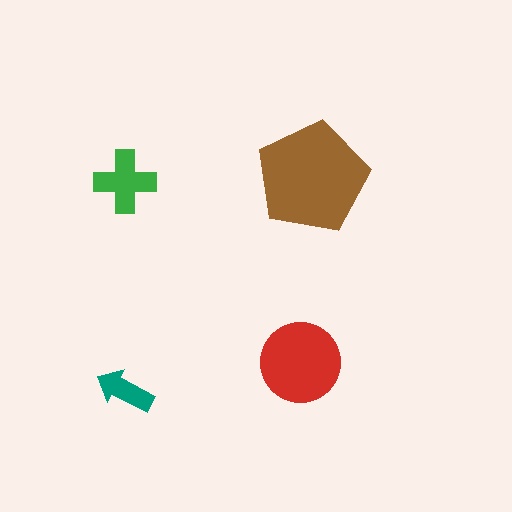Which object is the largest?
The brown pentagon.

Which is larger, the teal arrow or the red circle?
The red circle.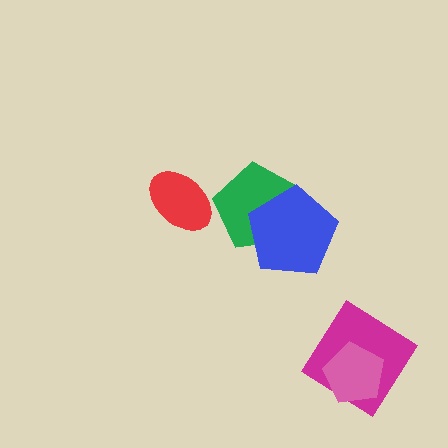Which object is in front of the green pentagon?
The blue pentagon is in front of the green pentagon.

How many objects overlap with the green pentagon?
1 object overlaps with the green pentagon.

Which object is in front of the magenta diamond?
The pink pentagon is in front of the magenta diamond.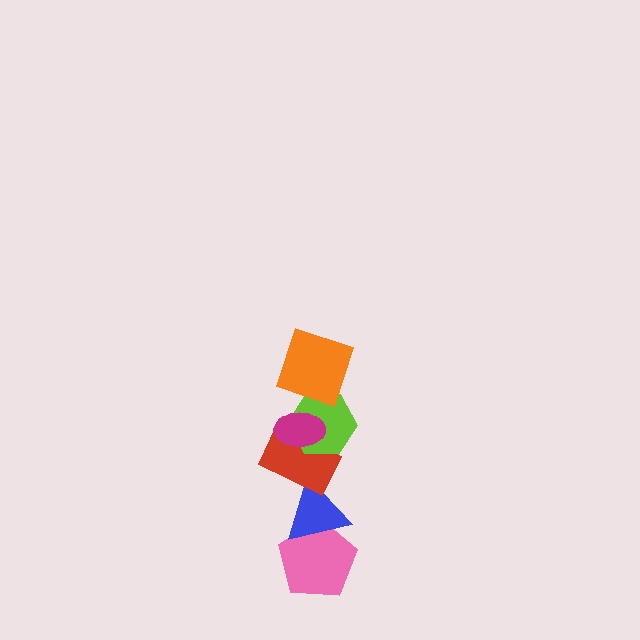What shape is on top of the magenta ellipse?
The orange square is on top of the magenta ellipse.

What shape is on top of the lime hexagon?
The magenta ellipse is on top of the lime hexagon.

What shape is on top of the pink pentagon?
The blue triangle is on top of the pink pentagon.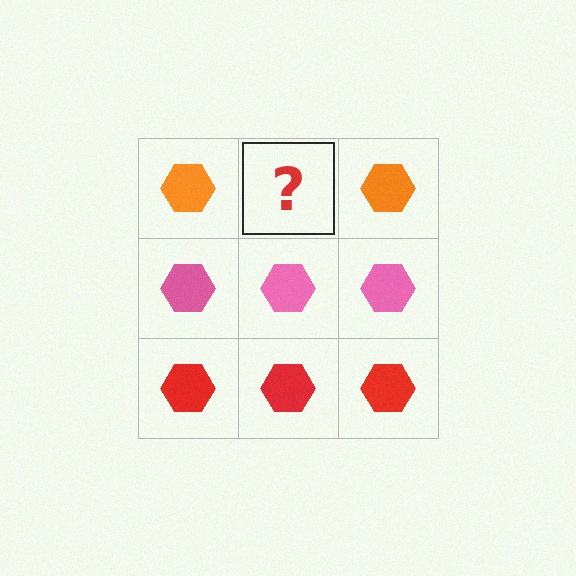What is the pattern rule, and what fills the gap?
The rule is that each row has a consistent color. The gap should be filled with an orange hexagon.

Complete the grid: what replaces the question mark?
The question mark should be replaced with an orange hexagon.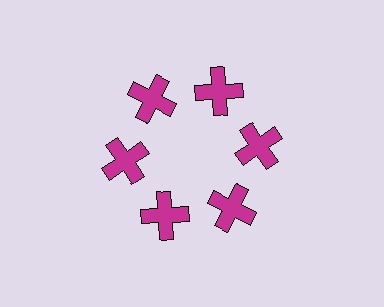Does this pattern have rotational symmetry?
Yes, this pattern has 6-fold rotational symmetry. It looks the same after rotating 60 degrees around the center.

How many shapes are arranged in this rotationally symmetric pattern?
There are 6 shapes, arranged in 6 groups of 1.